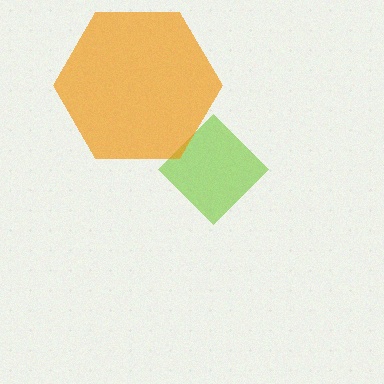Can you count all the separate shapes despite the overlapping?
Yes, there are 2 separate shapes.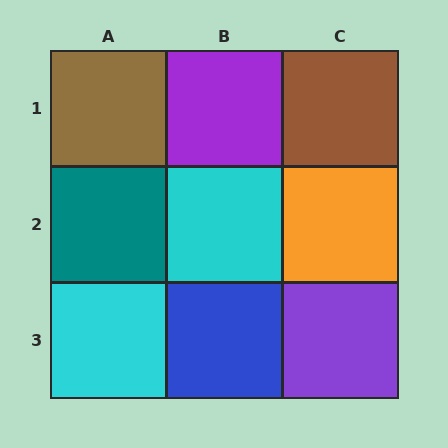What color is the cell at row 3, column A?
Cyan.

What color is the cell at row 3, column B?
Blue.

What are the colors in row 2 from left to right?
Teal, cyan, orange.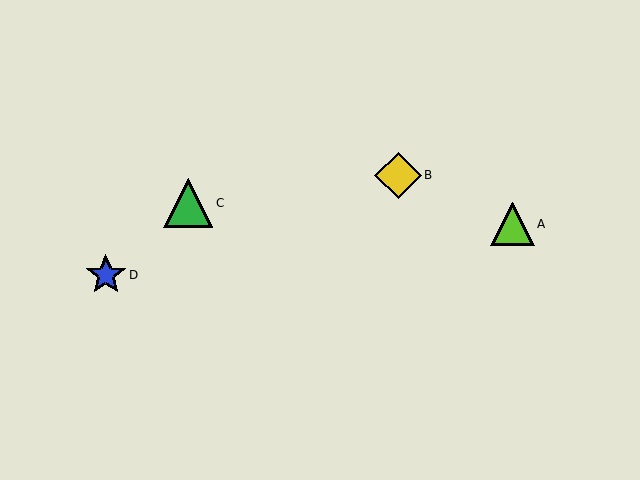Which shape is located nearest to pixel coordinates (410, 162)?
The yellow diamond (labeled B) at (398, 175) is nearest to that location.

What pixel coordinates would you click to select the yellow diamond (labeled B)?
Click at (398, 175) to select the yellow diamond B.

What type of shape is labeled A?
Shape A is a lime triangle.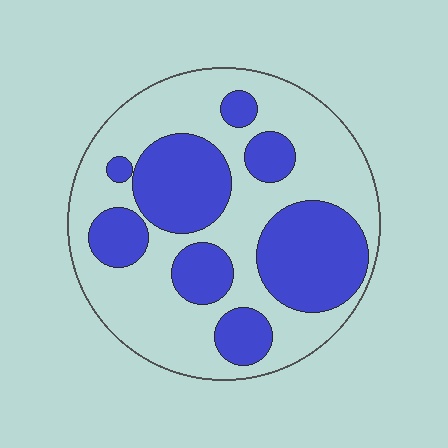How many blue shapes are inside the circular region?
8.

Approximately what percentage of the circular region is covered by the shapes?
Approximately 40%.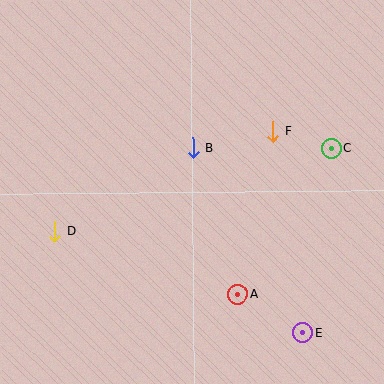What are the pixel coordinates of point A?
Point A is at (238, 294).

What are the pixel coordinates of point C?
Point C is at (331, 148).